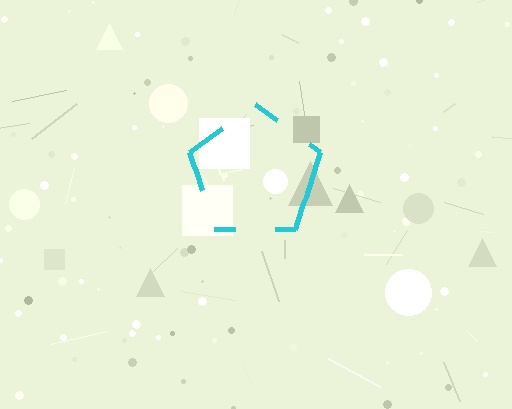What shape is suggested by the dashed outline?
The dashed outline suggests a pentagon.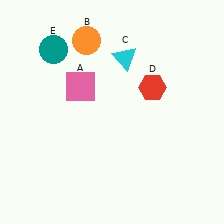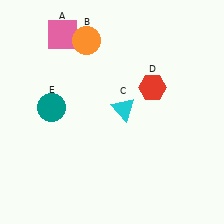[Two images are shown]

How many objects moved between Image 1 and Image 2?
3 objects moved between the two images.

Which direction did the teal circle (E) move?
The teal circle (E) moved down.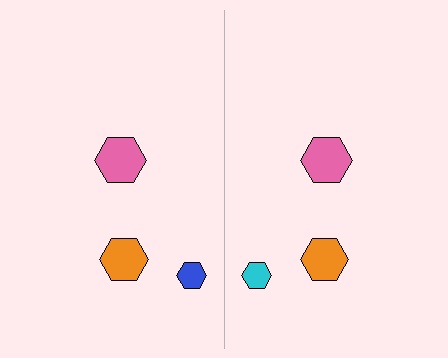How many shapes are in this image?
There are 6 shapes in this image.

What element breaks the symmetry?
The cyan hexagon on the right side breaks the symmetry — its mirror counterpart is blue.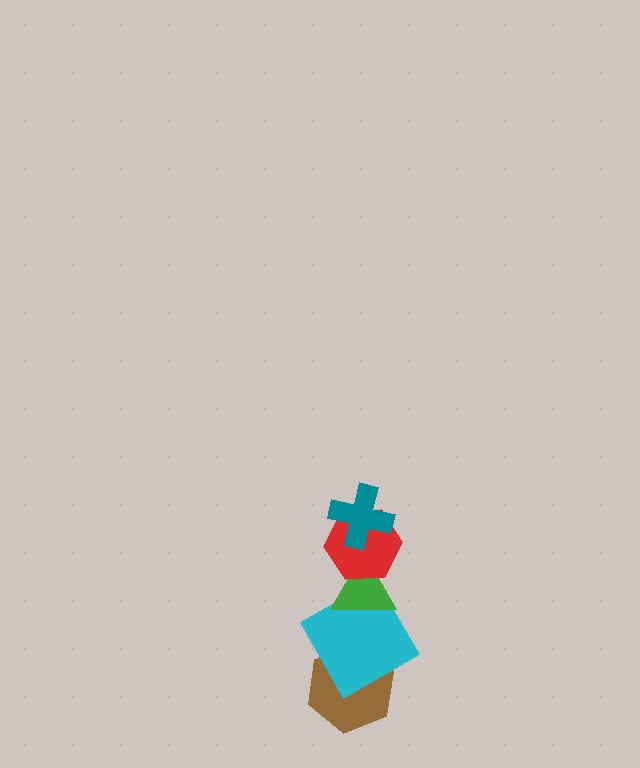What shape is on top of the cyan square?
The green triangle is on top of the cyan square.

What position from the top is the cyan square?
The cyan square is 4th from the top.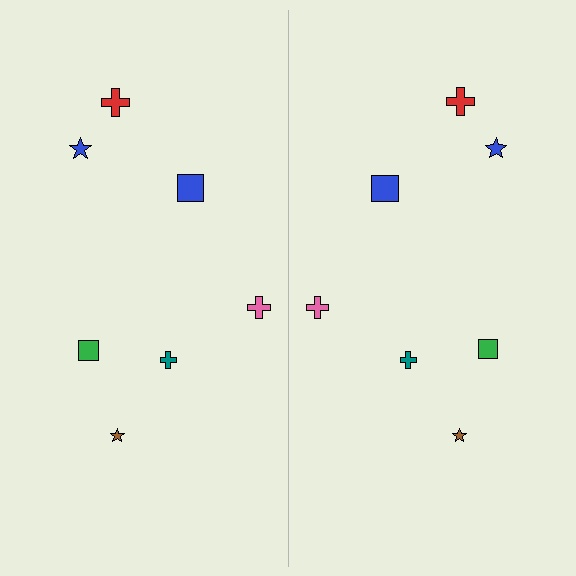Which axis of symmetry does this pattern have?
The pattern has a vertical axis of symmetry running through the center of the image.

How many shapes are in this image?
There are 14 shapes in this image.